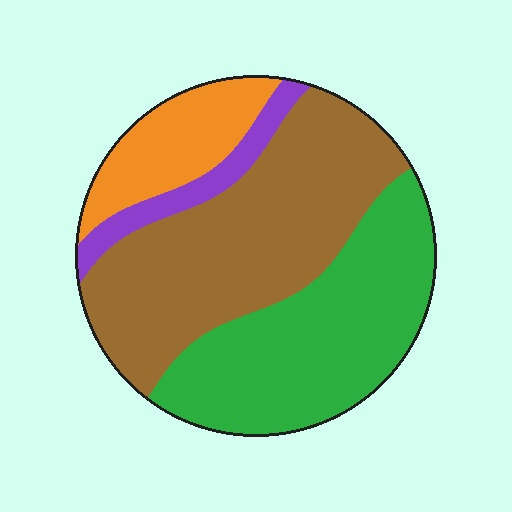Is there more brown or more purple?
Brown.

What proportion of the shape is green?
Green covers 36% of the shape.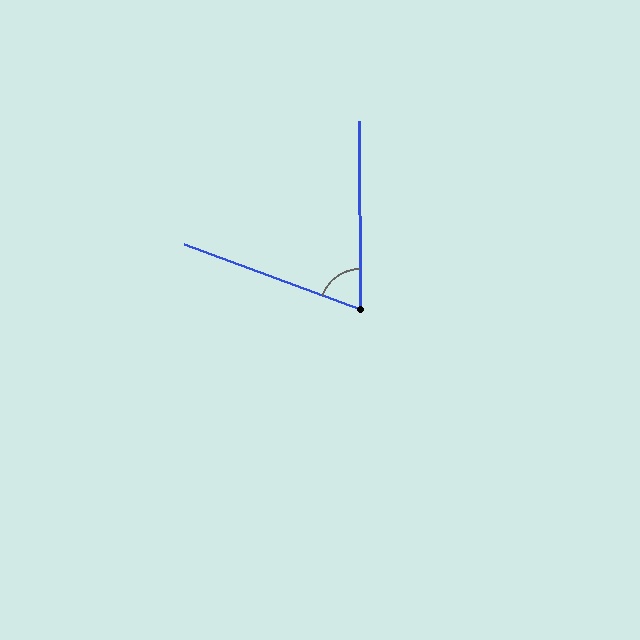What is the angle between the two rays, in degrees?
Approximately 69 degrees.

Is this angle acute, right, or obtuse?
It is acute.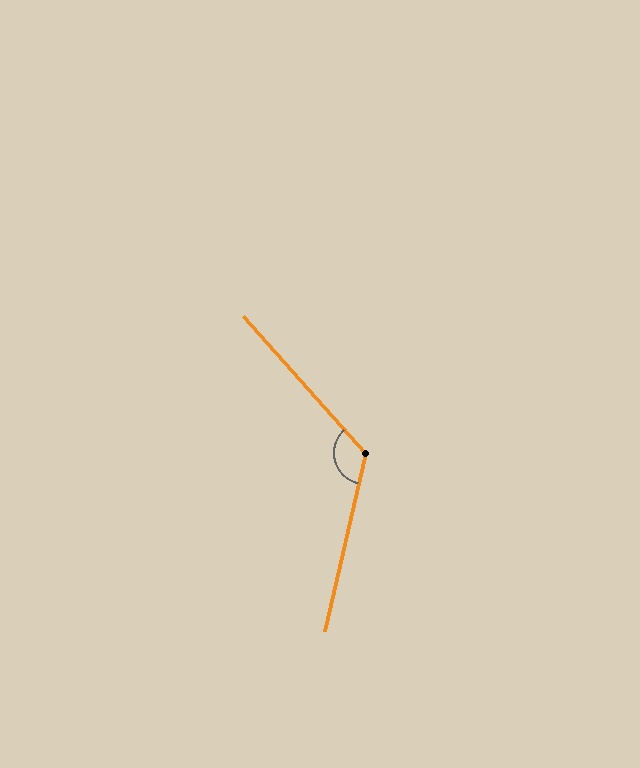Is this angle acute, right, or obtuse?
It is obtuse.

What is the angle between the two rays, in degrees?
Approximately 126 degrees.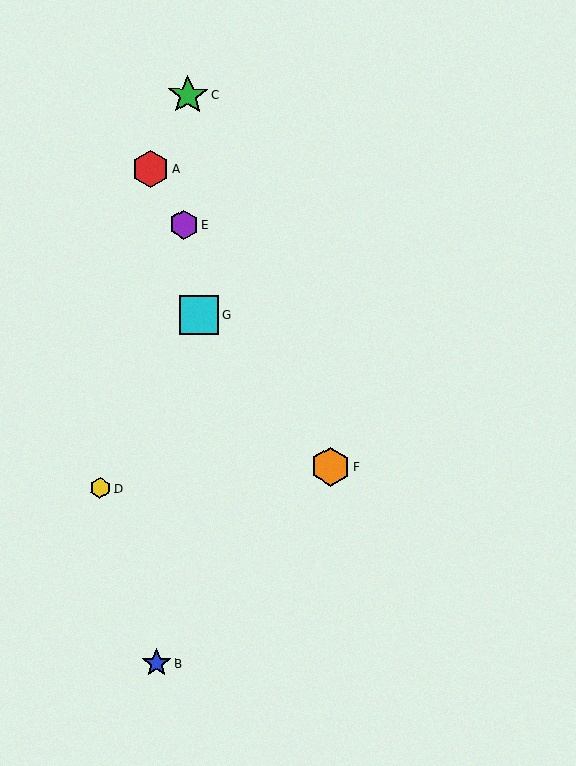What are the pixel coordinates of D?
Object D is at (100, 488).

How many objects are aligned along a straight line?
3 objects (A, E, F) are aligned along a straight line.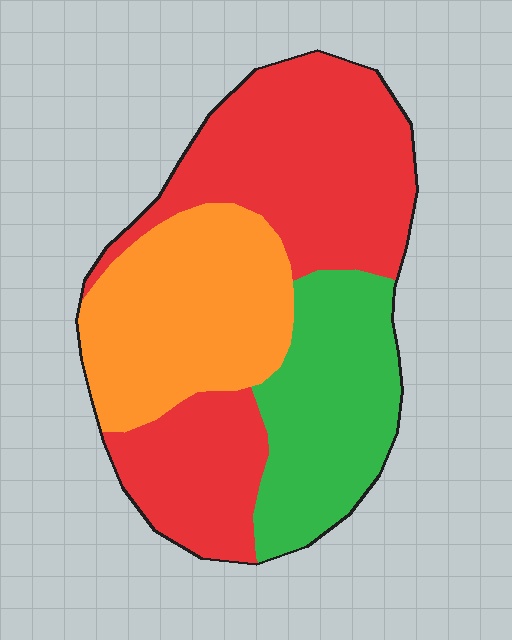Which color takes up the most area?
Red, at roughly 45%.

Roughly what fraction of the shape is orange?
Orange covers 28% of the shape.